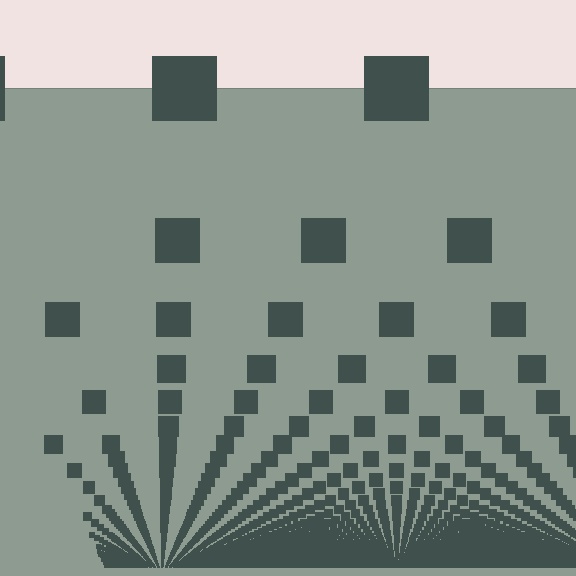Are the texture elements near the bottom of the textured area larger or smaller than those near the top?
Smaller. The gradient is inverted — elements near the bottom are smaller and denser.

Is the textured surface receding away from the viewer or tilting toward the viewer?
The surface appears to tilt toward the viewer. Texture elements get larger and sparser toward the top.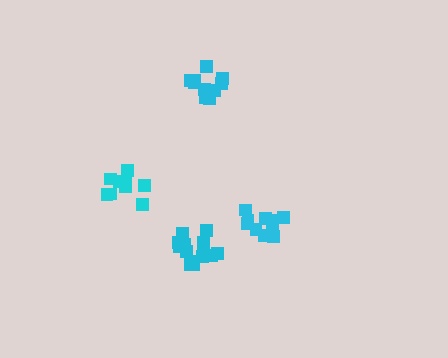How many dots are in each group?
Group 1: 9 dots, Group 2: 10 dots, Group 3: 12 dots, Group 4: 14 dots (45 total).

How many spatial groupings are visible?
There are 4 spatial groupings.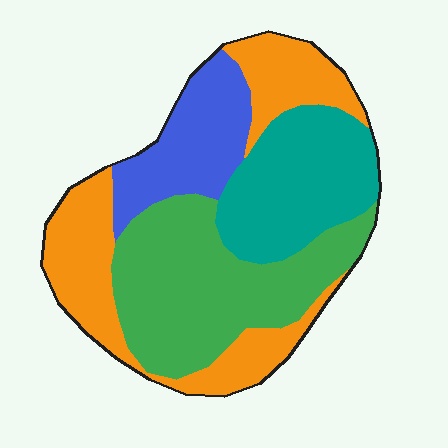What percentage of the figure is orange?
Orange takes up about one third (1/3) of the figure.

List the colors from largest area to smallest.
From largest to smallest: green, orange, teal, blue.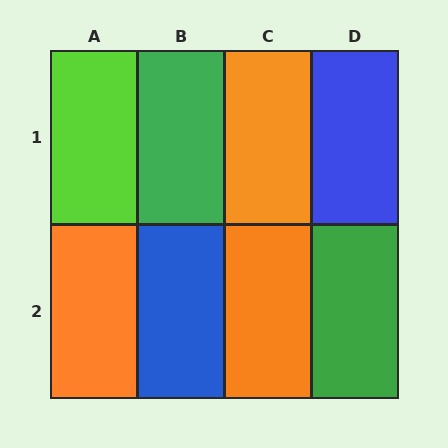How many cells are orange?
3 cells are orange.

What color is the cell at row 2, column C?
Orange.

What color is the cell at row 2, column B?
Blue.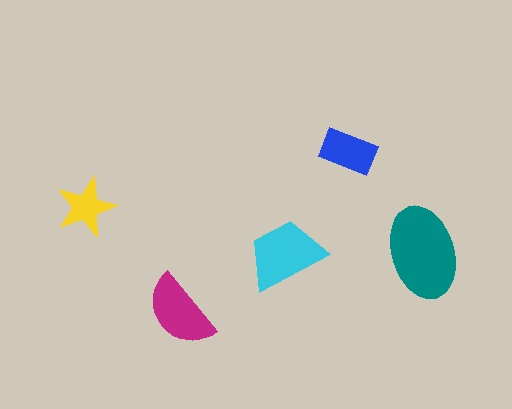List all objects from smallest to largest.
The yellow star, the blue rectangle, the magenta semicircle, the cyan trapezoid, the teal ellipse.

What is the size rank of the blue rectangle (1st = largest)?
4th.